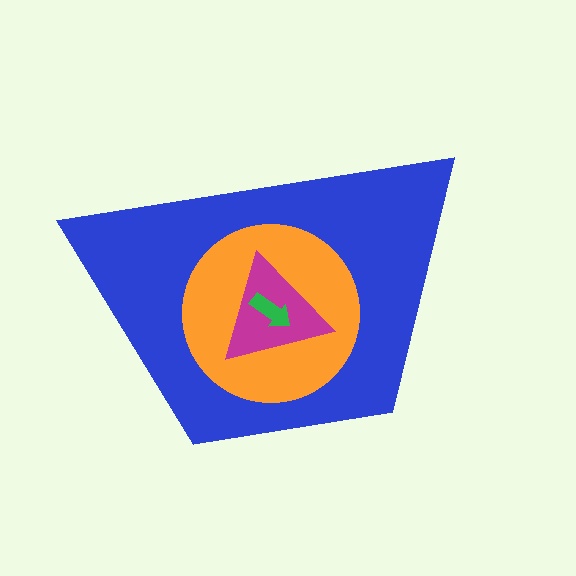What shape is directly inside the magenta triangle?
The green arrow.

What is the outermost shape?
The blue trapezoid.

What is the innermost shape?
The green arrow.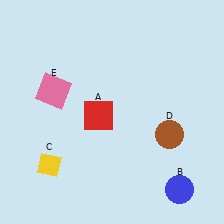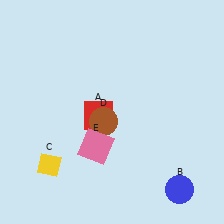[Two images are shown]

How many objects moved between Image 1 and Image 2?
2 objects moved between the two images.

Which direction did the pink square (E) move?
The pink square (E) moved down.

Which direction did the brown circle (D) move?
The brown circle (D) moved left.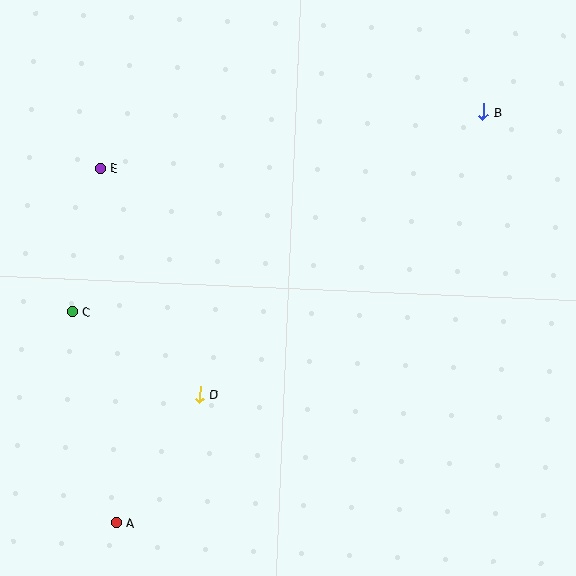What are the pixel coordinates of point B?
Point B is at (483, 112).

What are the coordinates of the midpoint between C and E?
The midpoint between C and E is at (86, 240).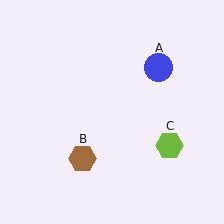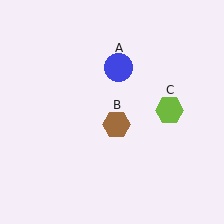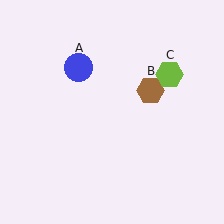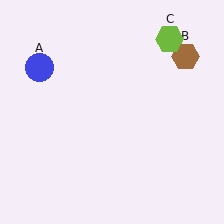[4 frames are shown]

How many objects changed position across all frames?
3 objects changed position: blue circle (object A), brown hexagon (object B), lime hexagon (object C).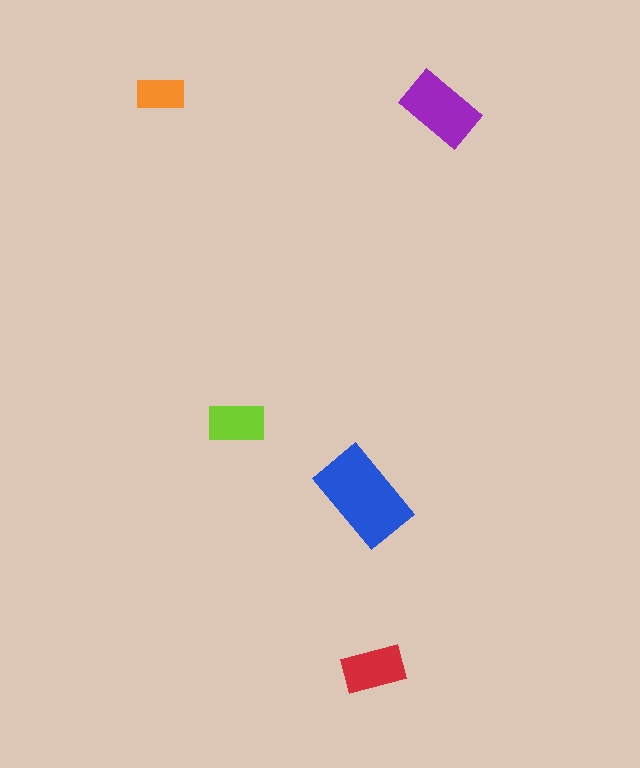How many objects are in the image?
There are 5 objects in the image.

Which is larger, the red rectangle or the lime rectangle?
The red one.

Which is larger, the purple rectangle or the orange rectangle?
The purple one.